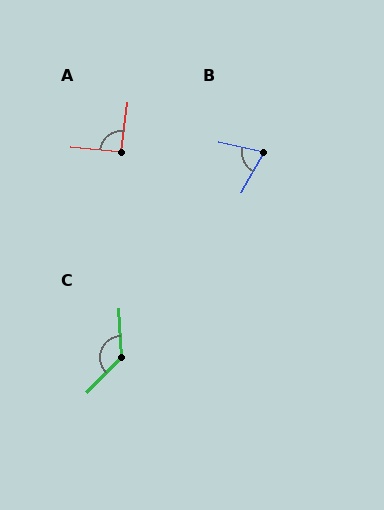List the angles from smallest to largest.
B (72°), A (91°), C (133°).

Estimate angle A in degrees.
Approximately 91 degrees.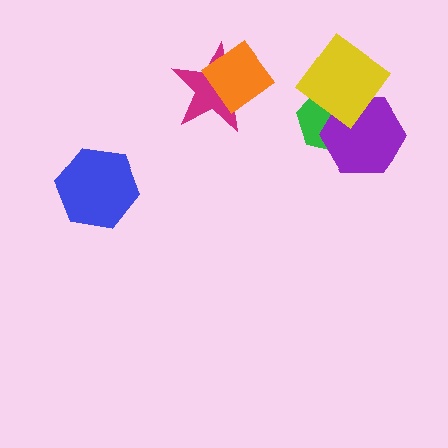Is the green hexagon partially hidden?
Yes, it is partially covered by another shape.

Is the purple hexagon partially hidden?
Yes, it is partially covered by another shape.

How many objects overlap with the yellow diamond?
2 objects overlap with the yellow diamond.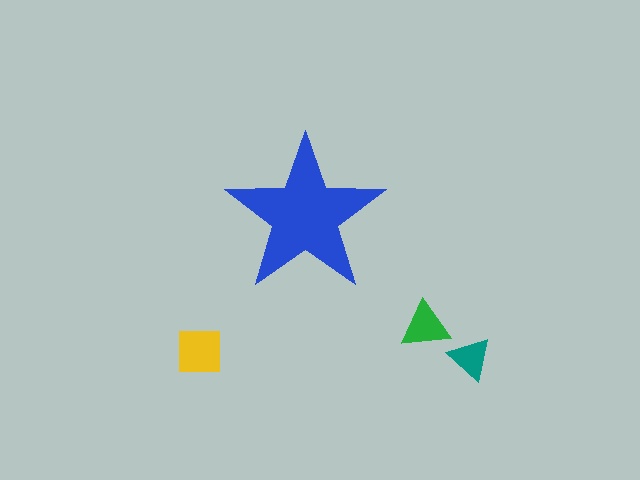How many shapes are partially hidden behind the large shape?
0 shapes are partially hidden.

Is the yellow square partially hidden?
No, the yellow square is fully visible.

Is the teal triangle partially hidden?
No, the teal triangle is fully visible.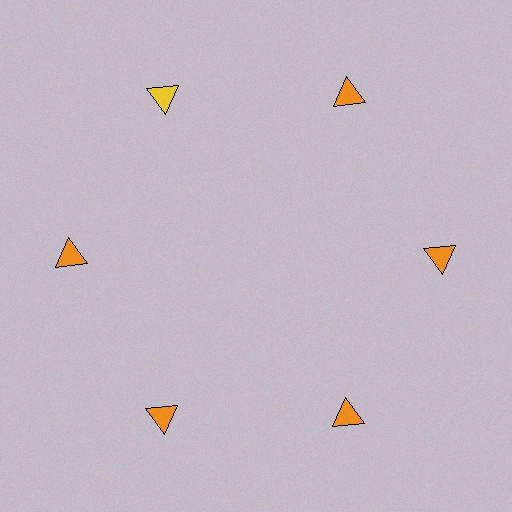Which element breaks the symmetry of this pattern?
The yellow triangle at roughly the 11 o'clock position breaks the symmetry. All other shapes are orange triangles.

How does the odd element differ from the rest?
It has a different color: yellow instead of orange.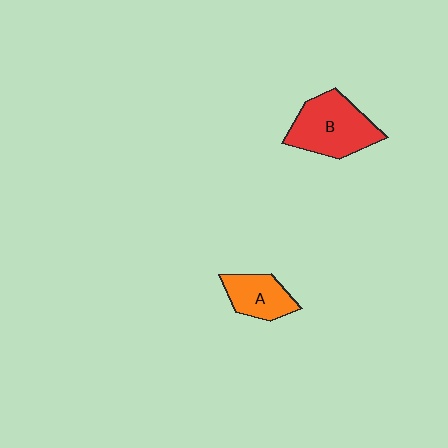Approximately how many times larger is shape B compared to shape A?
Approximately 1.6 times.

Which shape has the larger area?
Shape B (red).